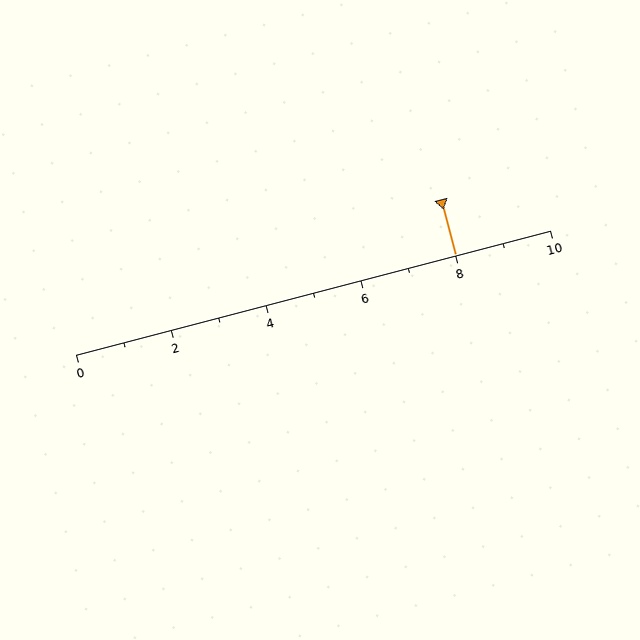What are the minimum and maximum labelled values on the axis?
The axis runs from 0 to 10.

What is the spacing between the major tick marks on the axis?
The major ticks are spaced 2 apart.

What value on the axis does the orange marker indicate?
The marker indicates approximately 8.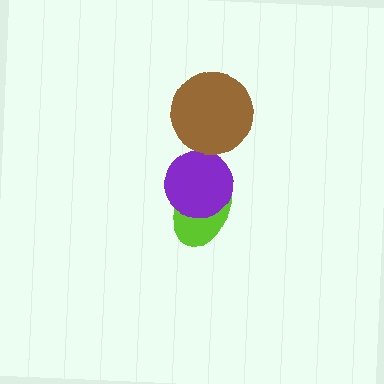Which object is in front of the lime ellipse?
The purple circle is in front of the lime ellipse.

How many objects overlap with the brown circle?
0 objects overlap with the brown circle.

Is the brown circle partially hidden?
No, no other shape covers it.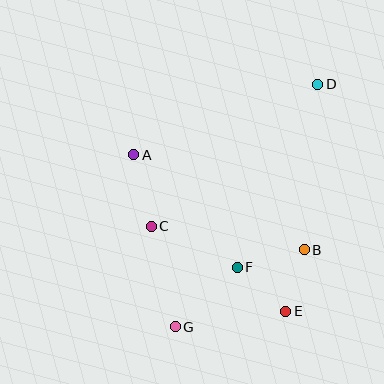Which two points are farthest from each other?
Points D and G are farthest from each other.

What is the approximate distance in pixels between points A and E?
The distance between A and E is approximately 218 pixels.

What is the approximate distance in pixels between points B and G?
The distance between B and G is approximately 150 pixels.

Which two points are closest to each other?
Points B and E are closest to each other.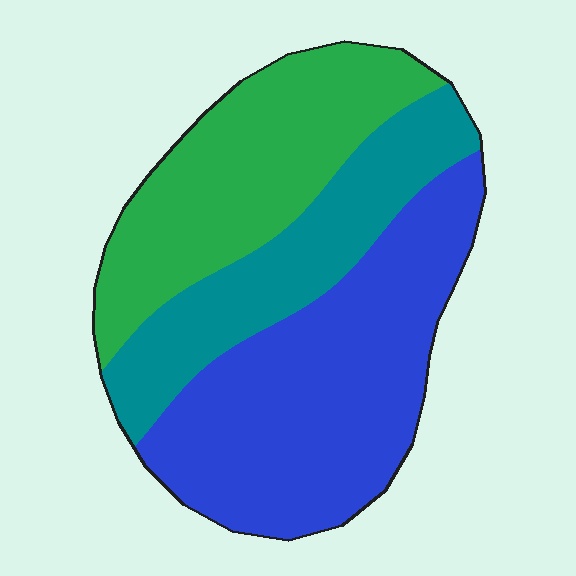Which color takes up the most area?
Blue, at roughly 45%.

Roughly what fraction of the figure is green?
Green takes up about one third (1/3) of the figure.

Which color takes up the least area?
Teal, at roughly 25%.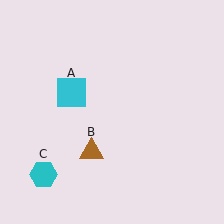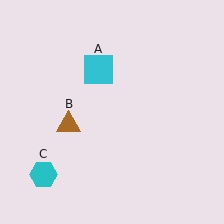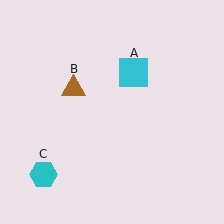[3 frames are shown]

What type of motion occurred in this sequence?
The cyan square (object A), brown triangle (object B) rotated clockwise around the center of the scene.